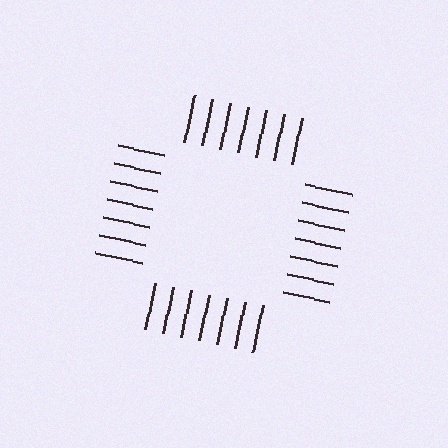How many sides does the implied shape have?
4 sides — the line-ends trace a square.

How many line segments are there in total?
28 — 7 along each of the 4 edges.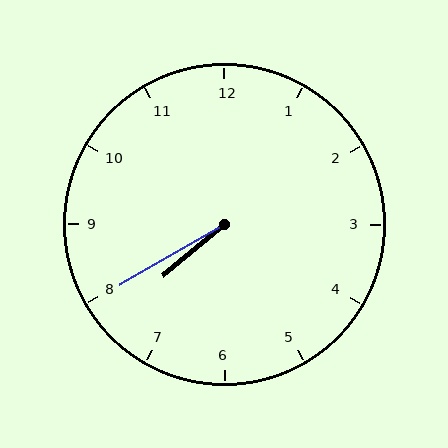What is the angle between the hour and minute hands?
Approximately 10 degrees.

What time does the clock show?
7:40.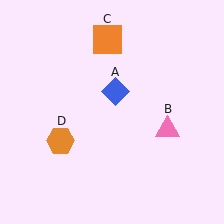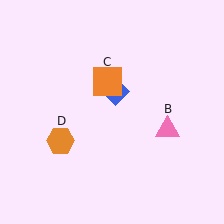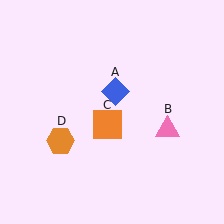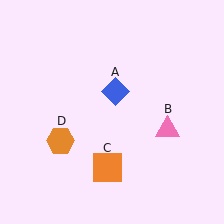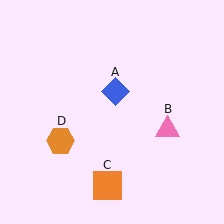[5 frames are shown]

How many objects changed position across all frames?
1 object changed position: orange square (object C).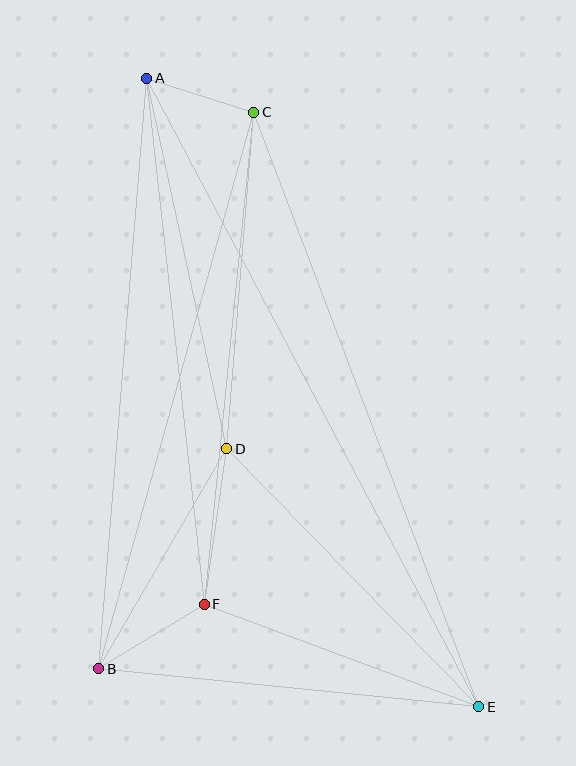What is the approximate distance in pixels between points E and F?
The distance between E and F is approximately 293 pixels.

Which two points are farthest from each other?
Points A and E are farthest from each other.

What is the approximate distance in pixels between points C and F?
The distance between C and F is approximately 495 pixels.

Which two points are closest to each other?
Points A and C are closest to each other.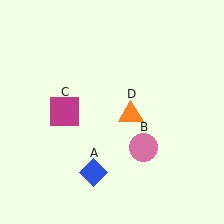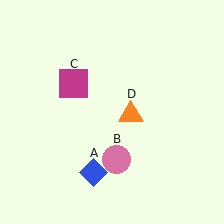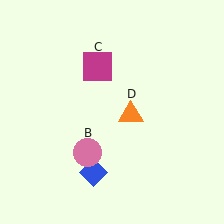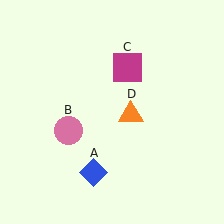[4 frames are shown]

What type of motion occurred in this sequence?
The pink circle (object B), magenta square (object C) rotated clockwise around the center of the scene.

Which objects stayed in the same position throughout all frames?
Blue diamond (object A) and orange triangle (object D) remained stationary.